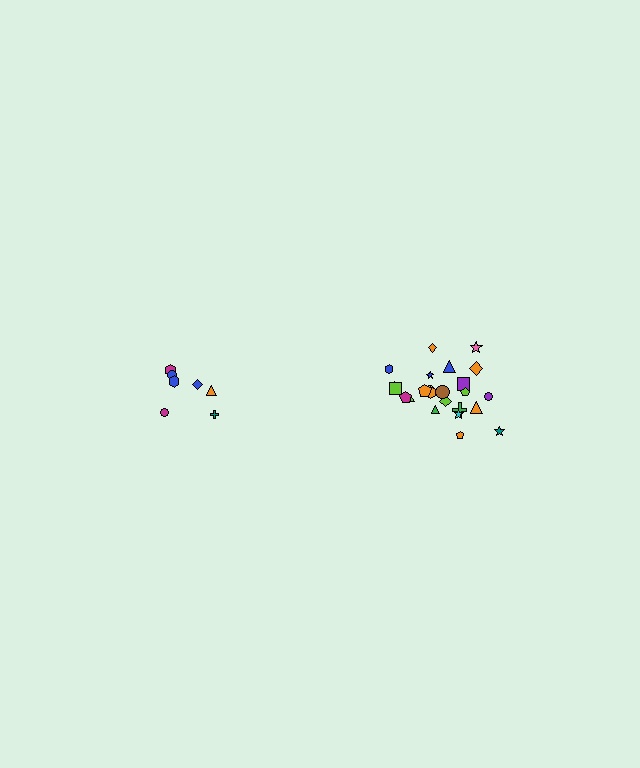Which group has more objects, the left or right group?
The right group.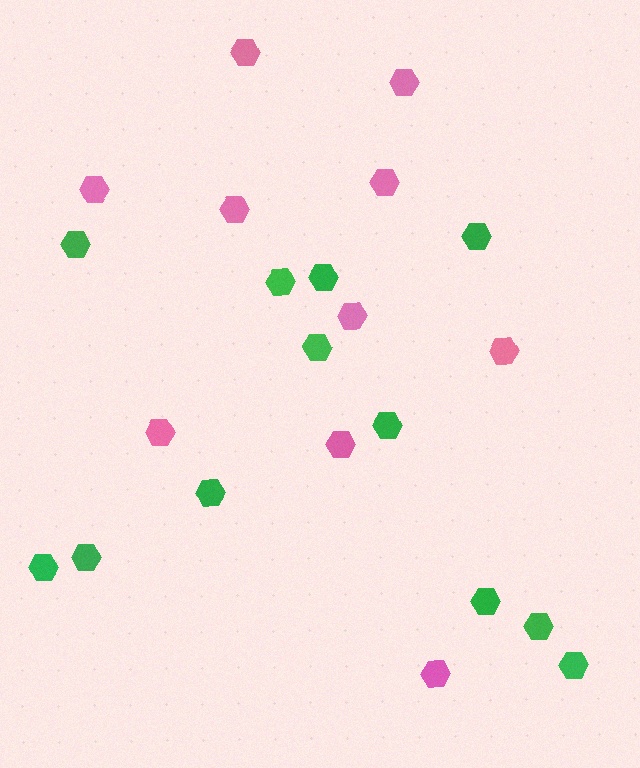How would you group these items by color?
There are 2 groups: one group of pink hexagons (10) and one group of green hexagons (12).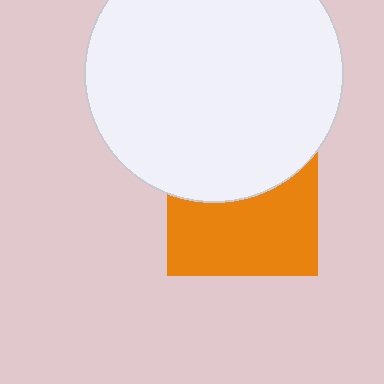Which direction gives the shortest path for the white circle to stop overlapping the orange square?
Moving up gives the shortest separation.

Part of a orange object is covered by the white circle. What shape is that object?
It is a square.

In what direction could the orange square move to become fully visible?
The orange square could move down. That would shift it out from behind the white circle entirely.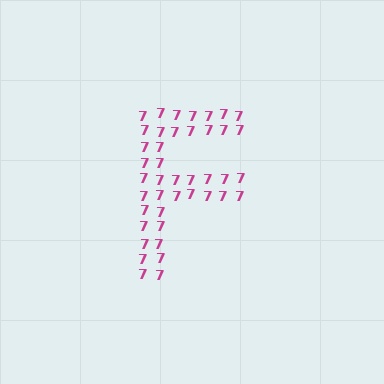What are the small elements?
The small elements are digit 7's.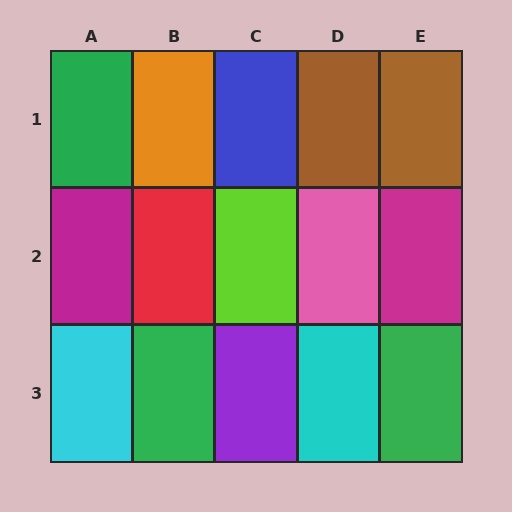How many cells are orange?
1 cell is orange.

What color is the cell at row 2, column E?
Magenta.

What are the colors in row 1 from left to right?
Green, orange, blue, brown, brown.